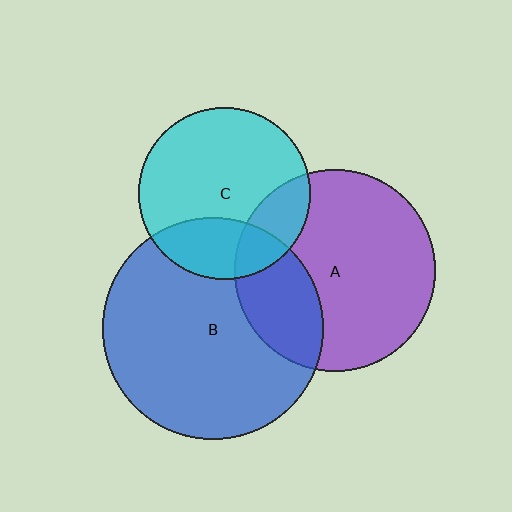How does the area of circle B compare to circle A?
Approximately 1.2 times.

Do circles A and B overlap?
Yes.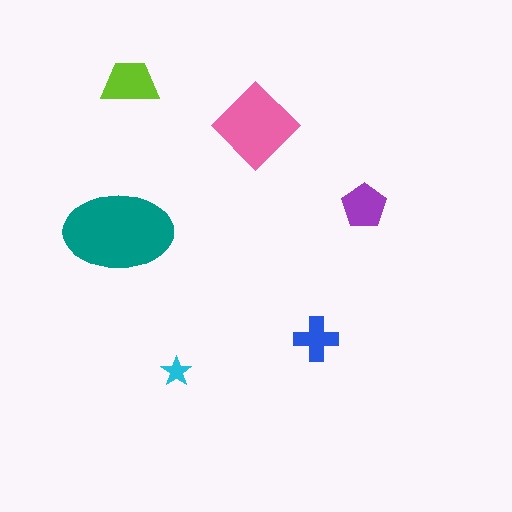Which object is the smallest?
The cyan star.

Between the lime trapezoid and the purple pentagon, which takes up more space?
The lime trapezoid.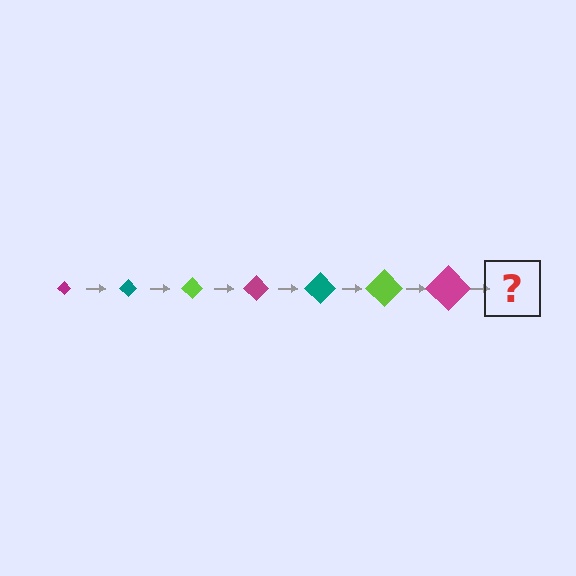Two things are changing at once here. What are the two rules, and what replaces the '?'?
The two rules are that the diamond grows larger each step and the color cycles through magenta, teal, and lime. The '?' should be a teal diamond, larger than the previous one.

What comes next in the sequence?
The next element should be a teal diamond, larger than the previous one.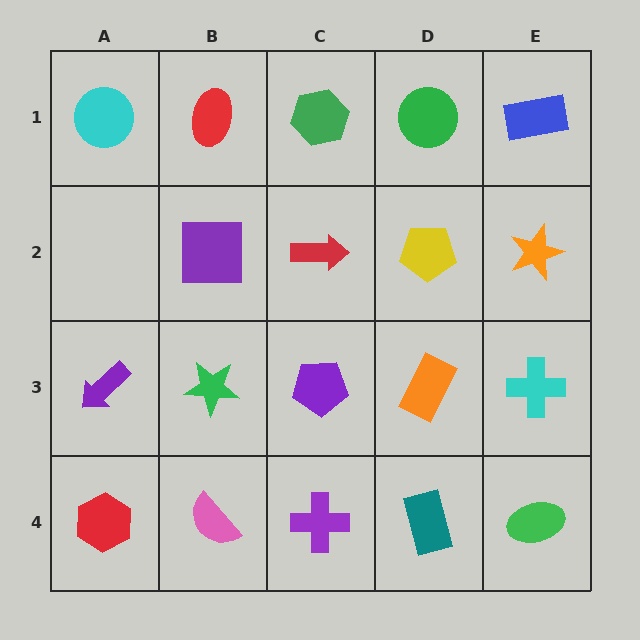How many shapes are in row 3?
5 shapes.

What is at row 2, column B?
A purple square.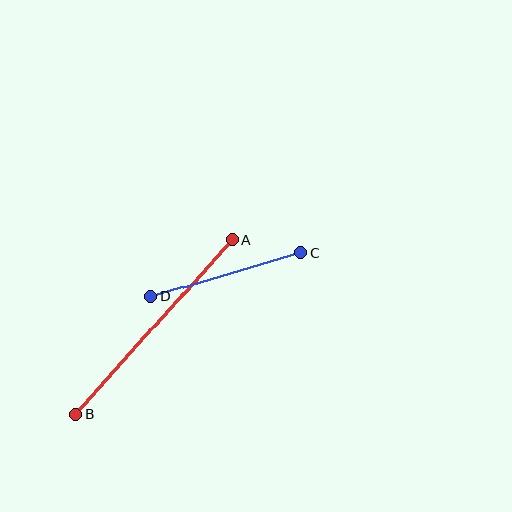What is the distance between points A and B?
The distance is approximately 235 pixels.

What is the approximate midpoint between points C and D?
The midpoint is at approximately (226, 275) pixels.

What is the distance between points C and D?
The distance is approximately 156 pixels.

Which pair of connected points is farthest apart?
Points A and B are farthest apart.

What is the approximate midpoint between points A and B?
The midpoint is at approximately (154, 327) pixels.